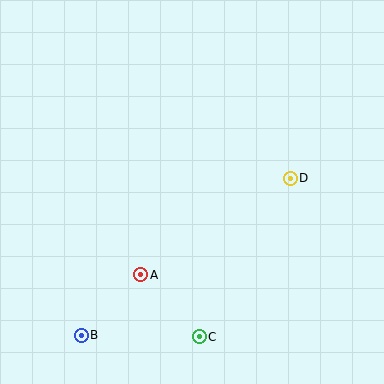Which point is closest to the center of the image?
Point A at (141, 275) is closest to the center.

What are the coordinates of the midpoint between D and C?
The midpoint between D and C is at (245, 257).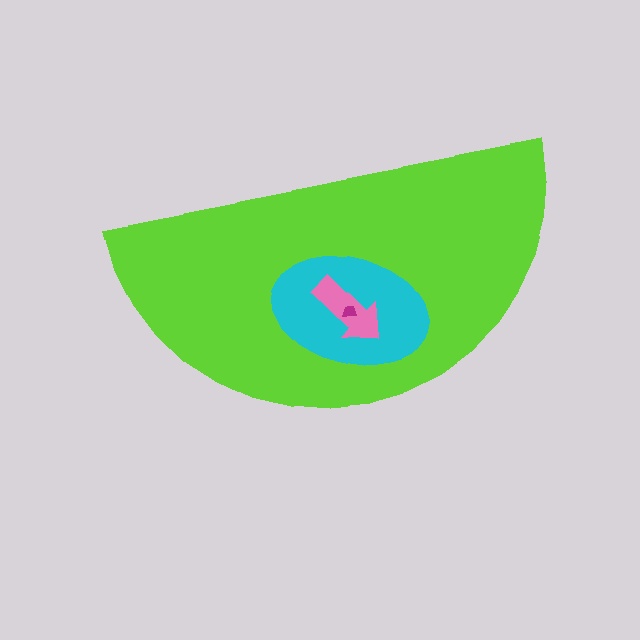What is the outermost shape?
The lime semicircle.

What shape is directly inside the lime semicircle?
The cyan ellipse.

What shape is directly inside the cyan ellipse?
The pink arrow.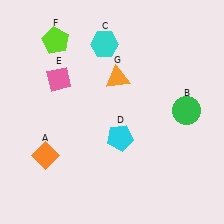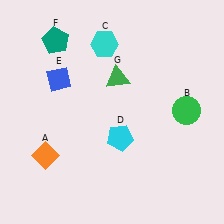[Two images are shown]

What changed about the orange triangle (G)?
In Image 1, G is orange. In Image 2, it changed to green.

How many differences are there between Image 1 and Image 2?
There are 3 differences between the two images.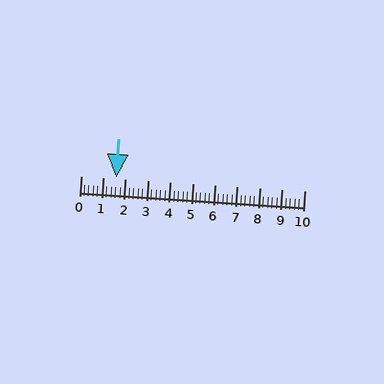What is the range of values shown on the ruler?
The ruler shows values from 0 to 10.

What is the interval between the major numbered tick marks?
The major tick marks are spaced 1 units apart.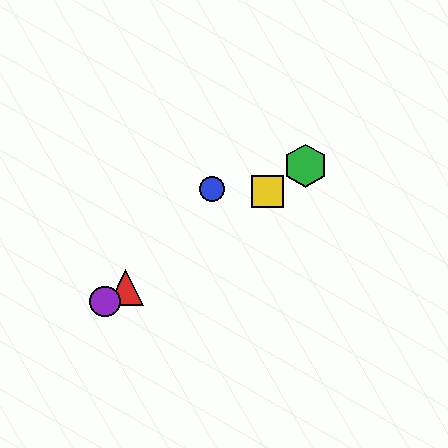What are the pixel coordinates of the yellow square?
The yellow square is at (267, 192).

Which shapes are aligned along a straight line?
The red triangle, the green hexagon, the yellow square, the purple circle are aligned along a straight line.